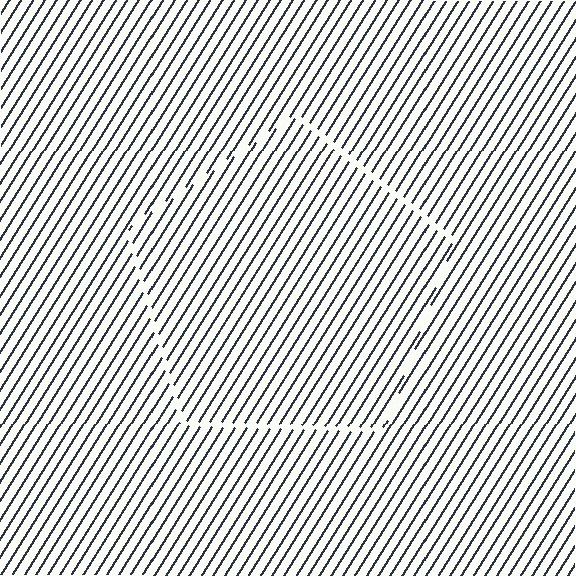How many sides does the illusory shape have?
5 sides — the line-ends trace a pentagon.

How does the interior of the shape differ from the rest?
The interior of the shape contains the same grating, shifted by half a period — the contour is defined by the phase discontinuity where line-ends from the inner and outer gratings abut.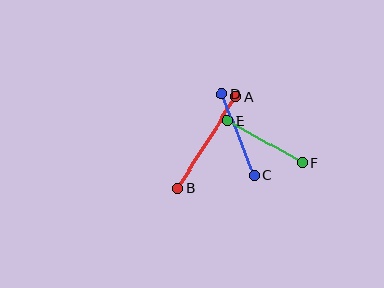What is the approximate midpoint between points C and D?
The midpoint is at approximately (238, 135) pixels.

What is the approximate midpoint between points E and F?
The midpoint is at approximately (265, 142) pixels.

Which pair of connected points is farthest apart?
Points A and B are farthest apart.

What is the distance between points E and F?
The distance is approximately 86 pixels.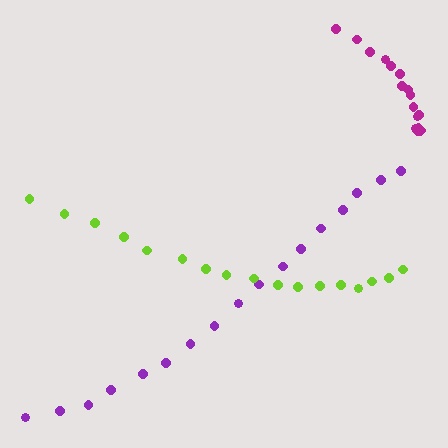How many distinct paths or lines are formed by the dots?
There are 3 distinct paths.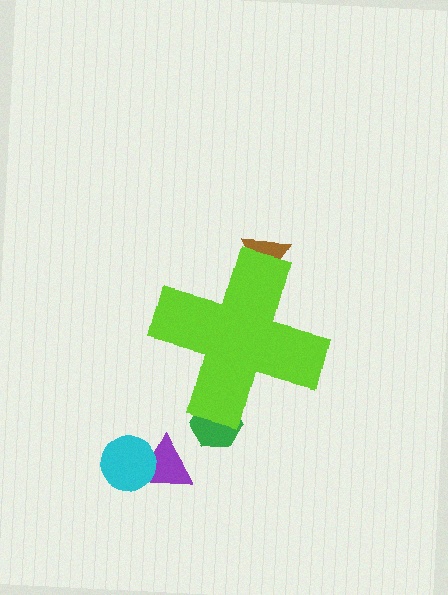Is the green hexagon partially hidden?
Yes, the green hexagon is partially hidden behind the lime cross.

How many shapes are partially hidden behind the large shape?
2 shapes are partially hidden.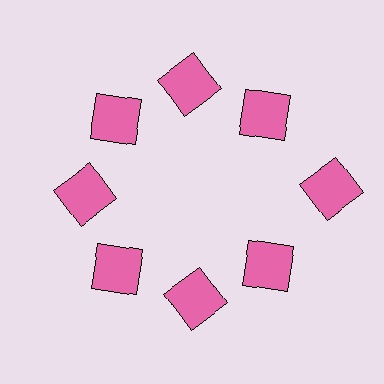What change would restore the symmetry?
The symmetry would be restored by moving it inward, back onto the ring so that all 8 squares sit at equal angles and equal distance from the center.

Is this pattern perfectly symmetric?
No. The 8 pink squares are arranged in a ring, but one element near the 3 o'clock position is pushed outward from the center, breaking the 8-fold rotational symmetry.